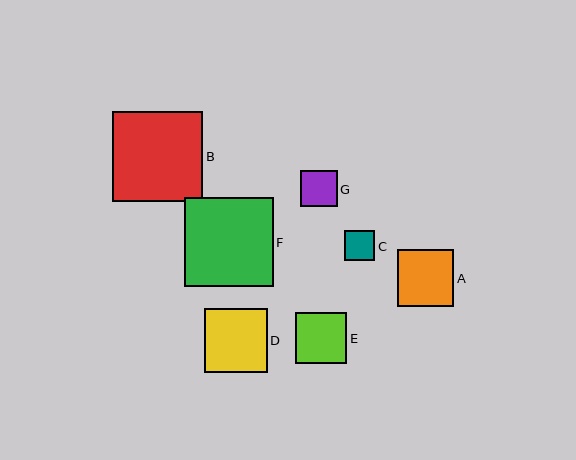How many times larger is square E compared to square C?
Square E is approximately 1.7 times the size of square C.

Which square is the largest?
Square B is the largest with a size of approximately 90 pixels.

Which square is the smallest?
Square C is the smallest with a size of approximately 30 pixels.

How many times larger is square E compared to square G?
Square E is approximately 1.4 times the size of square G.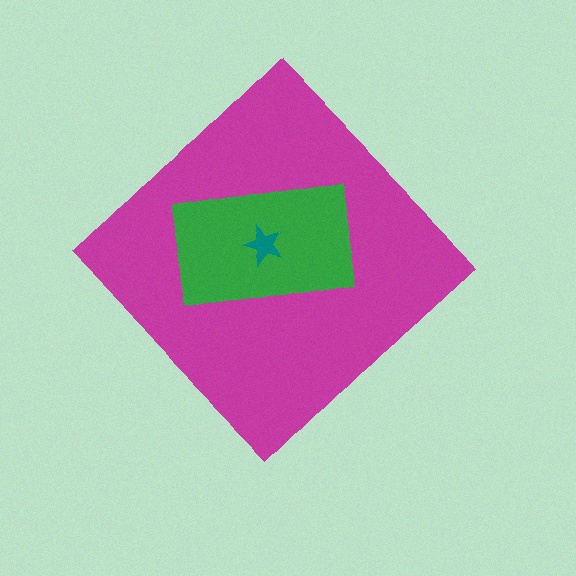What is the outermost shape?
The magenta diamond.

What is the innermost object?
The teal star.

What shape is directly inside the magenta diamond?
The green rectangle.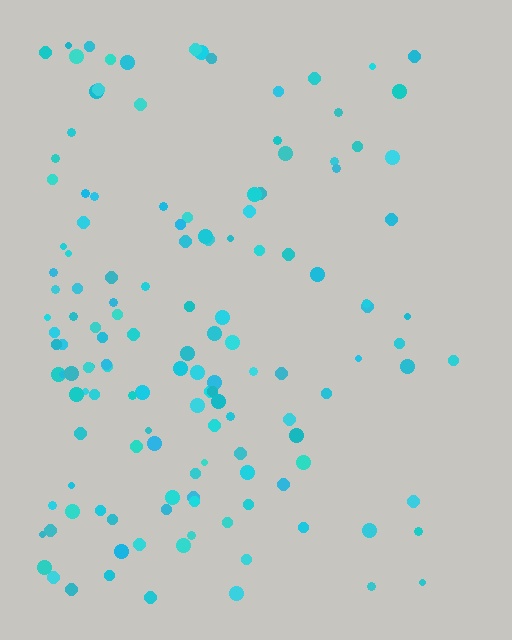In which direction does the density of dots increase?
From right to left, with the left side densest.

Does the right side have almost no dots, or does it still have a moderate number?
Still a moderate number, just noticeably fewer than the left.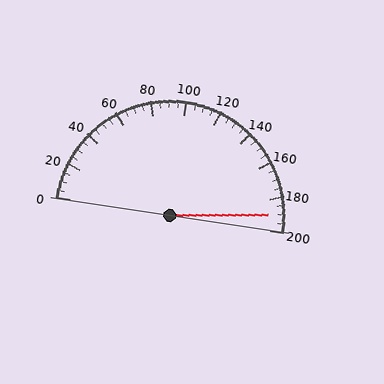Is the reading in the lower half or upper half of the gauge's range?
The reading is in the upper half of the range (0 to 200).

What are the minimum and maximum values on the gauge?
The gauge ranges from 0 to 200.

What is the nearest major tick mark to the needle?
The nearest major tick mark is 200.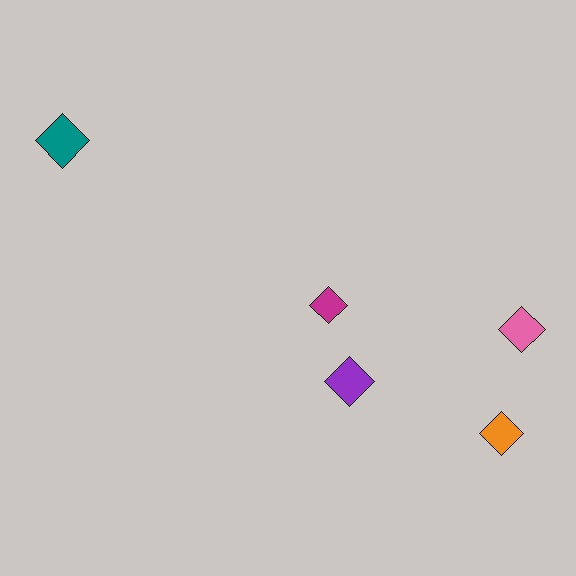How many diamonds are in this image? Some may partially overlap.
There are 5 diamonds.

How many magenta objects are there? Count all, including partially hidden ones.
There is 1 magenta object.